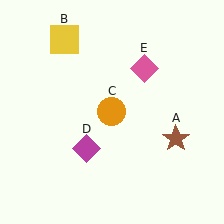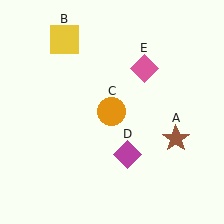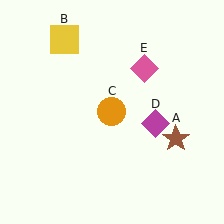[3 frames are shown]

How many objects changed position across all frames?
1 object changed position: magenta diamond (object D).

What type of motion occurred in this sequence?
The magenta diamond (object D) rotated counterclockwise around the center of the scene.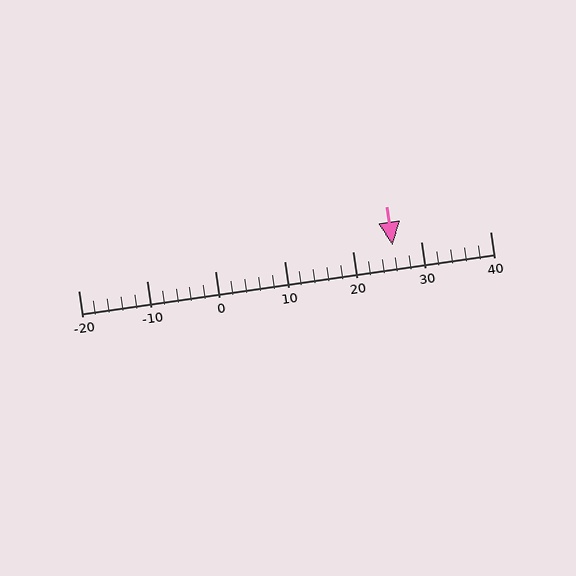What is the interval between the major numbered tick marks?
The major tick marks are spaced 10 units apart.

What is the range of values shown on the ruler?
The ruler shows values from -20 to 40.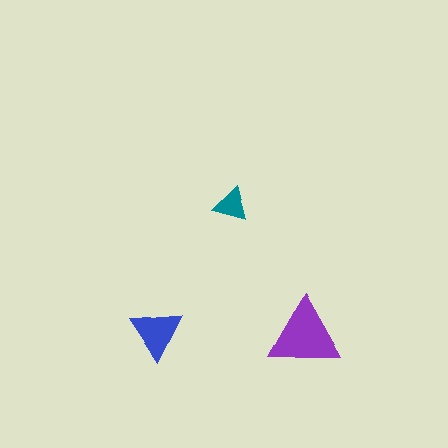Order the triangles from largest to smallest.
the purple one, the blue one, the teal one.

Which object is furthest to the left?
The blue triangle is leftmost.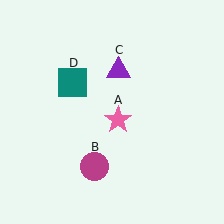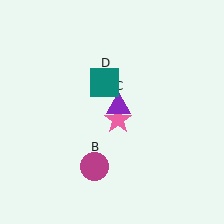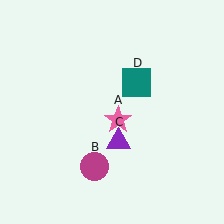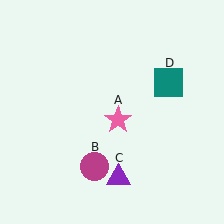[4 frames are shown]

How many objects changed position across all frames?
2 objects changed position: purple triangle (object C), teal square (object D).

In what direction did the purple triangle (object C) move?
The purple triangle (object C) moved down.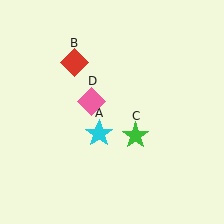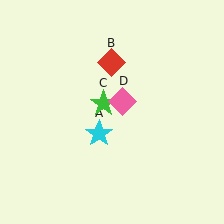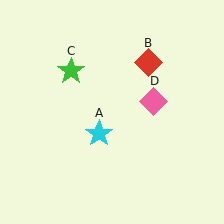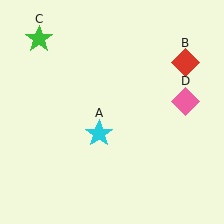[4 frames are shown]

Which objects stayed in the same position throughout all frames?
Cyan star (object A) remained stationary.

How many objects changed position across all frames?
3 objects changed position: red diamond (object B), green star (object C), pink diamond (object D).